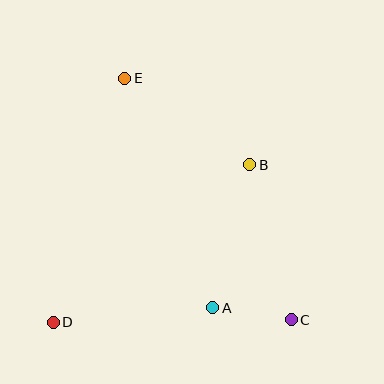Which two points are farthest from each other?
Points C and E are farthest from each other.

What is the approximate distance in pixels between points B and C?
The distance between B and C is approximately 161 pixels.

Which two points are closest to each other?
Points A and C are closest to each other.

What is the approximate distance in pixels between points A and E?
The distance between A and E is approximately 246 pixels.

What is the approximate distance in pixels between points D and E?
The distance between D and E is approximately 254 pixels.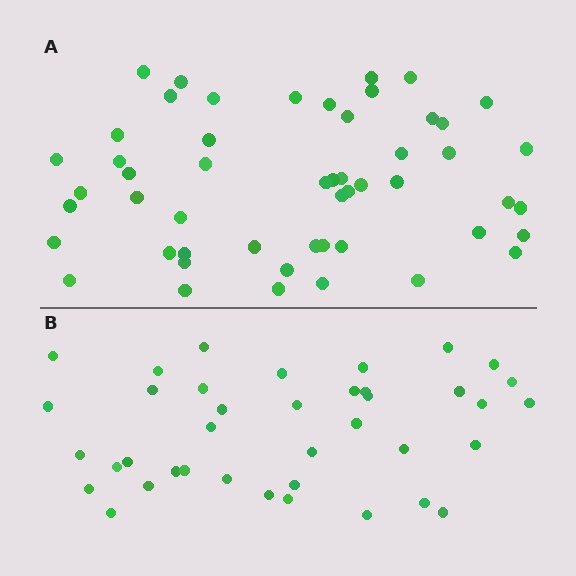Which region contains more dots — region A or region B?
Region A (the top region) has more dots.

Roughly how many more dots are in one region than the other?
Region A has approximately 15 more dots than region B.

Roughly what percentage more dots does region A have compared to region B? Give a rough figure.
About 35% more.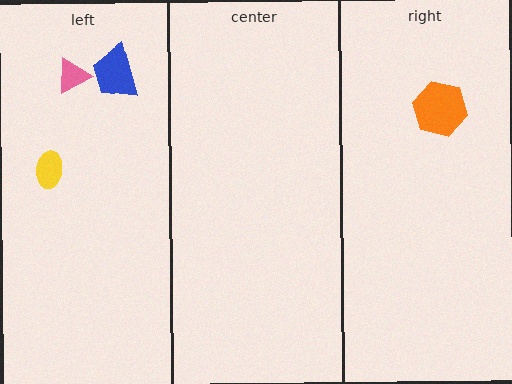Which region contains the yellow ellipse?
The left region.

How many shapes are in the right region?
1.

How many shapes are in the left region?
3.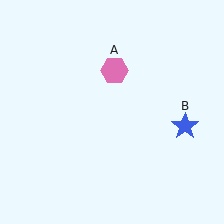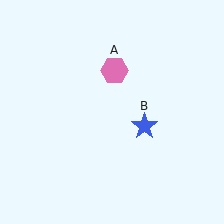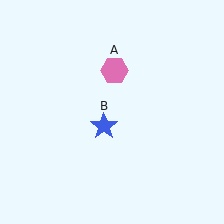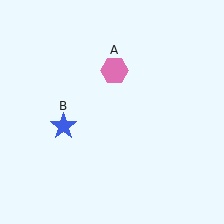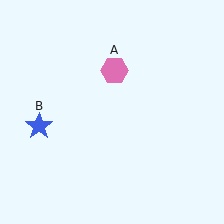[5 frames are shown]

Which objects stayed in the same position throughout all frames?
Pink hexagon (object A) remained stationary.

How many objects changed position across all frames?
1 object changed position: blue star (object B).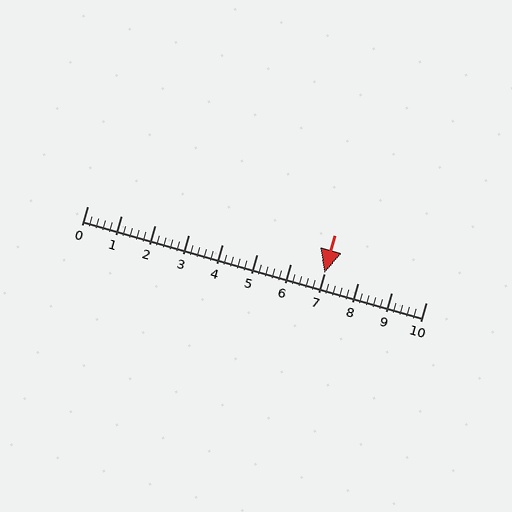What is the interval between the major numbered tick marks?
The major tick marks are spaced 1 units apart.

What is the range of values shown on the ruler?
The ruler shows values from 0 to 10.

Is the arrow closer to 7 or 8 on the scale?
The arrow is closer to 7.